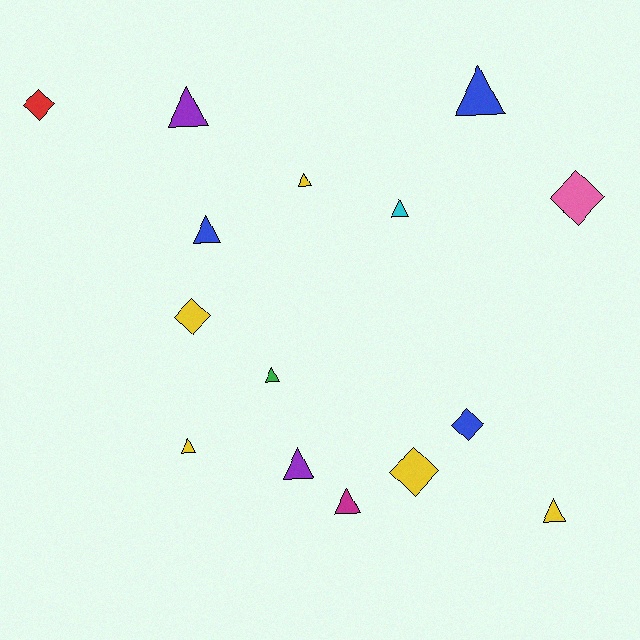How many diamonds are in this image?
There are 5 diamonds.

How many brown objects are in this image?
There are no brown objects.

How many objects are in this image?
There are 15 objects.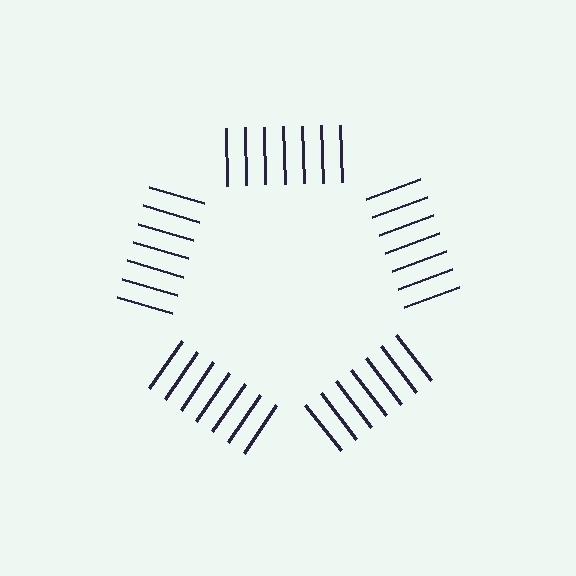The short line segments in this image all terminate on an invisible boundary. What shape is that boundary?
An illusory pentagon — the line segments terminate on its edges but no continuous stroke is drawn.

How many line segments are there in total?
35 — 7 along each of the 5 edges.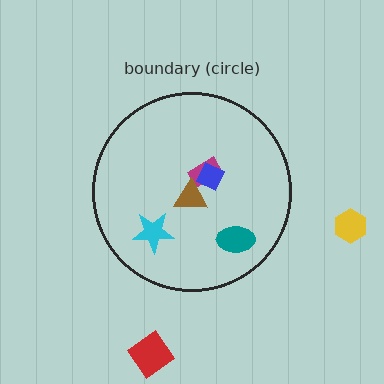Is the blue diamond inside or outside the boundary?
Inside.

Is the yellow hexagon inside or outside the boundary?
Outside.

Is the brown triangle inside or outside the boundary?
Inside.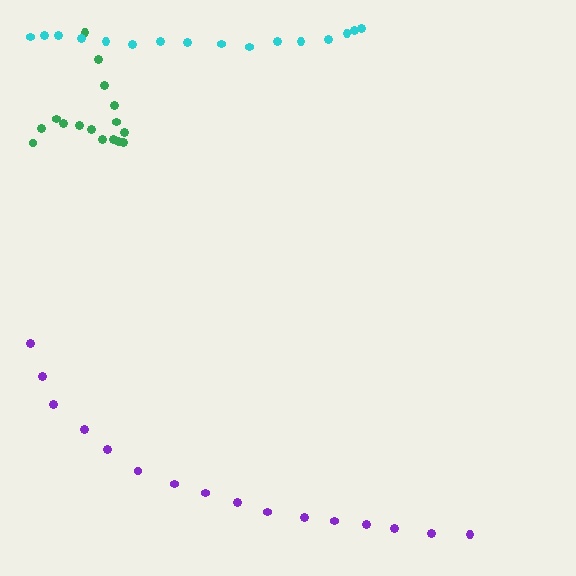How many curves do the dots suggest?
There are 3 distinct paths.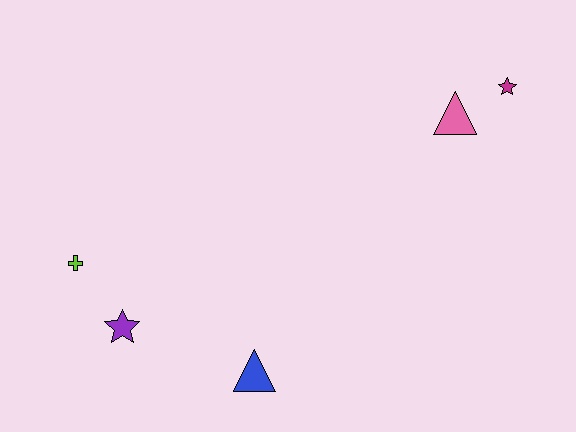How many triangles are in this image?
There are 2 triangles.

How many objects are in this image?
There are 5 objects.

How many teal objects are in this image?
There are no teal objects.